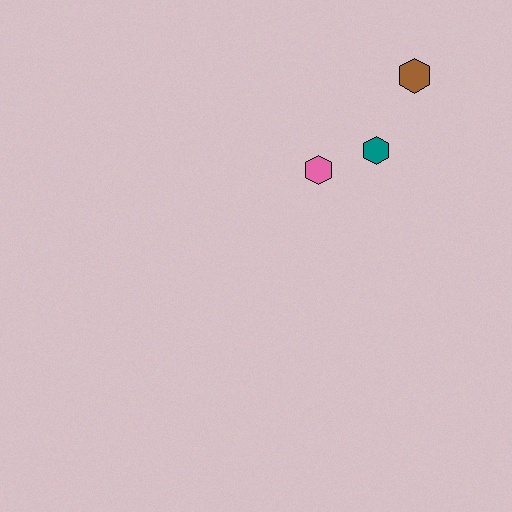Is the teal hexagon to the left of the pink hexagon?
No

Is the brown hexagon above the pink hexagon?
Yes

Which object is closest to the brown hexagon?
The teal hexagon is closest to the brown hexagon.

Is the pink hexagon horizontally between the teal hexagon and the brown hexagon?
No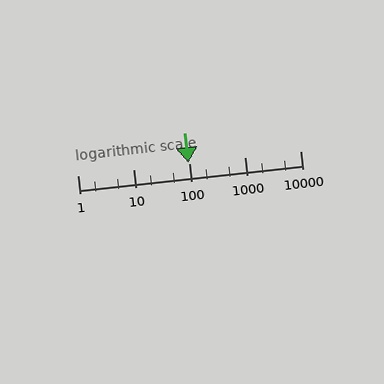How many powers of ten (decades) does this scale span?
The scale spans 4 decades, from 1 to 10000.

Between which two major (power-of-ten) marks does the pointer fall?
The pointer is between 10 and 100.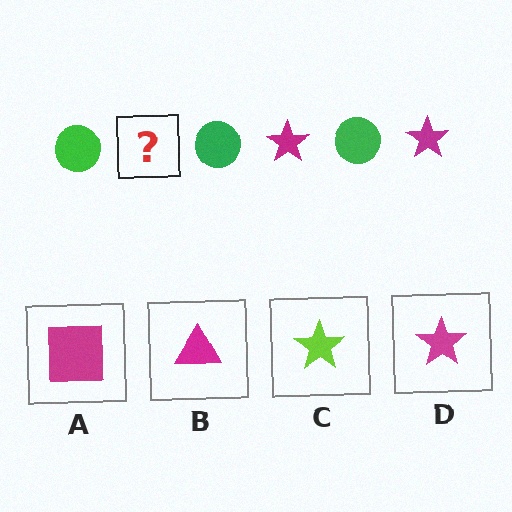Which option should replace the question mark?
Option D.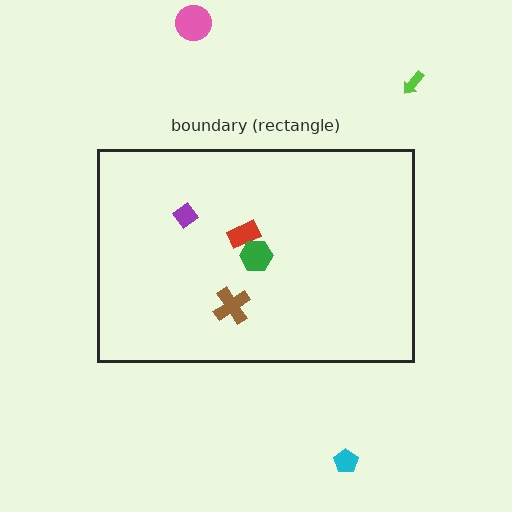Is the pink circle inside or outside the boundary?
Outside.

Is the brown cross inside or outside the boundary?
Inside.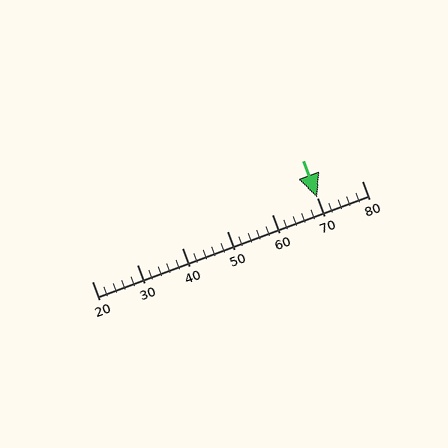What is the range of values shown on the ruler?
The ruler shows values from 20 to 80.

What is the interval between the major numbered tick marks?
The major tick marks are spaced 10 units apart.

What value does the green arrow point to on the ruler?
The green arrow points to approximately 70.